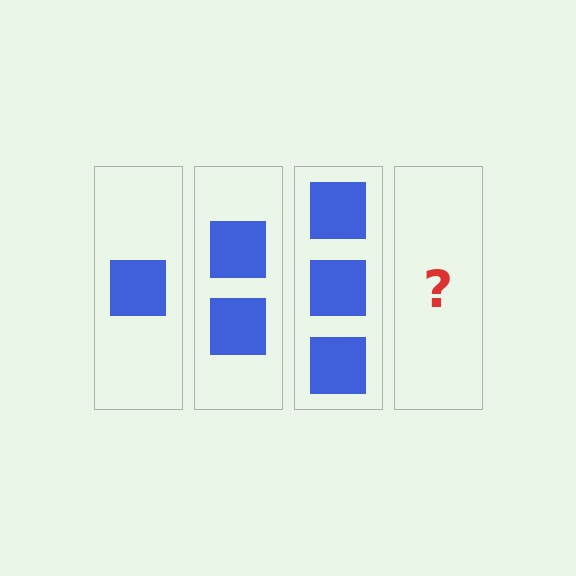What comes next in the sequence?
The next element should be 4 squares.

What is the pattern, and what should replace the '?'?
The pattern is that each step adds one more square. The '?' should be 4 squares.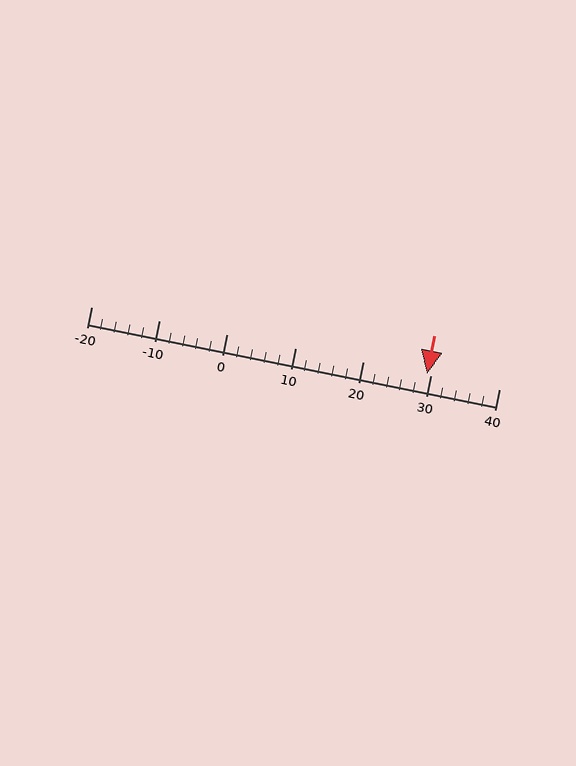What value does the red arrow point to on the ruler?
The red arrow points to approximately 29.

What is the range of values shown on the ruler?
The ruler shows values from -20 to 40.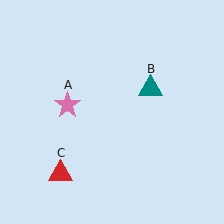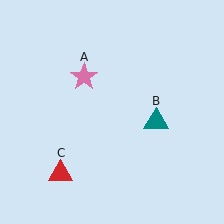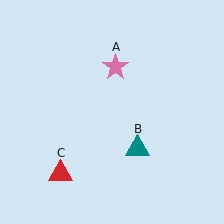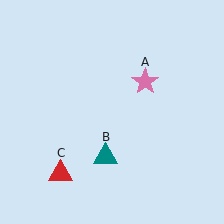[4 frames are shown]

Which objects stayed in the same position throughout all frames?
Red triangle (object C) remained stationary.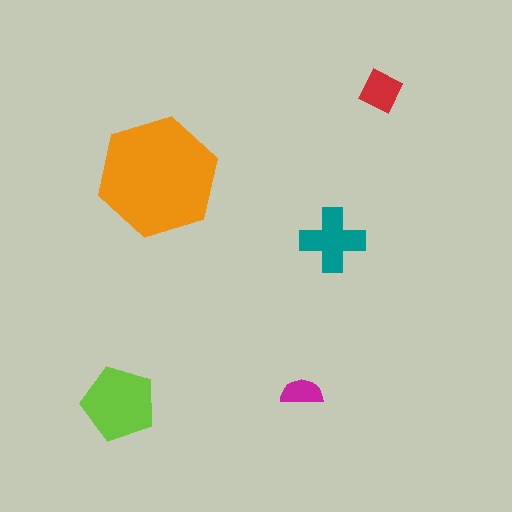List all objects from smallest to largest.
The magenta semicircle, the red diamond, the teal cross, the lime pentagon, the orange hexagon.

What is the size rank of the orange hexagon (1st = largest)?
1st.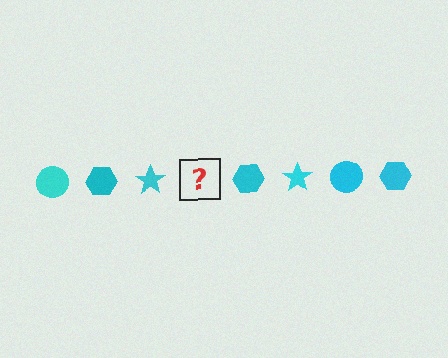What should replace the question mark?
The question mark should be replaced with a cyan circle.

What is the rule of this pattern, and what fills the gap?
The rule is that the pattern cycles through circle, hexagon, star shapes in cyan. The gap should be filled with a cyan circle.